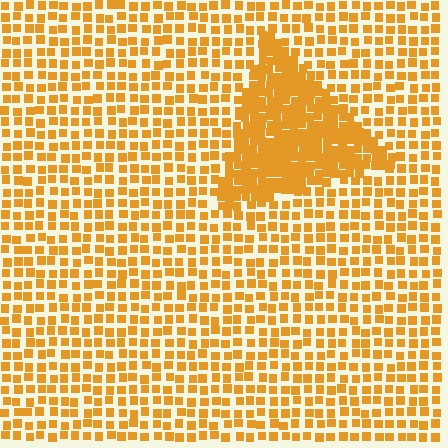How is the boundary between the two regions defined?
The boundary is defined by a change in element density (approximately 2.1x ratio). All elements are the same color, size, and shape.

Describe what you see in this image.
The image contains small orange elements arranged at two different densities. A triangle-shaped region is visible where the elements are more densely packed than the surrounding area.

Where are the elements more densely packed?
The elements are more densely packed inside the triangle boundary.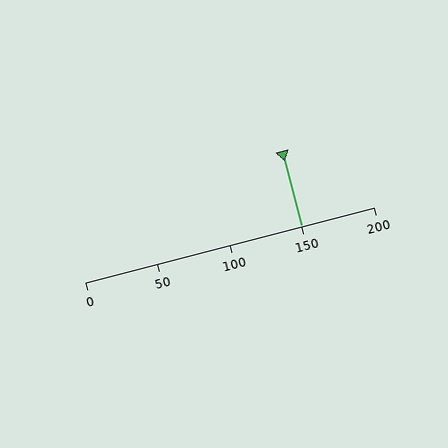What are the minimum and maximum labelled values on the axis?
The axis runs from 0 to 200.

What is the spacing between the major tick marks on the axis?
The major ticks are spaced 50 apart.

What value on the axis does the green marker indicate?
The marker indicates approximately 150.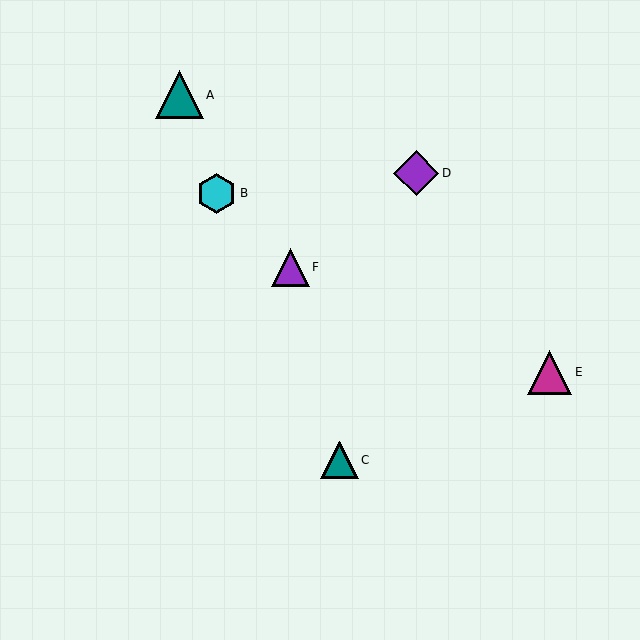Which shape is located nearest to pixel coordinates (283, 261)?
The purple triangle (labeled F) at (290, 267) is nearest to that location.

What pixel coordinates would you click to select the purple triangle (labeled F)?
Click at (290, 267) to select the purple triangle F.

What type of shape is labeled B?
Shape B is a cyan hexagon.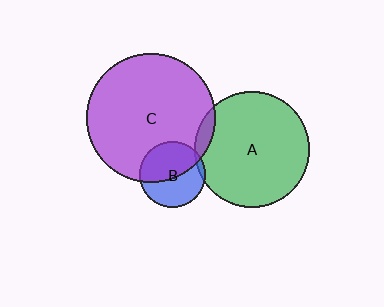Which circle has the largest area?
Circle C (purple).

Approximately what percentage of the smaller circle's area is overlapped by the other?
Approximately 5%.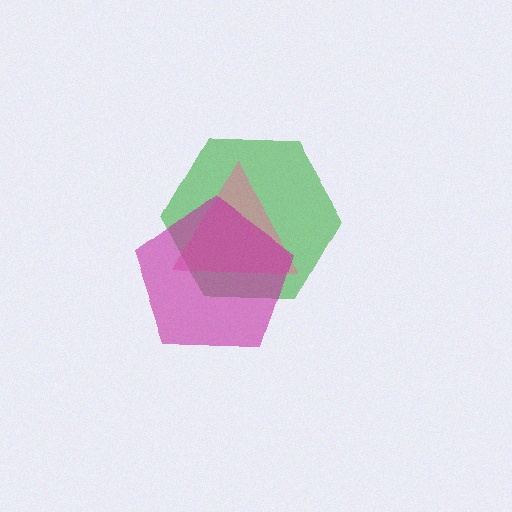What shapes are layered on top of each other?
The layered shapes are: a green hexagon, a pink triangle, a magenta pentagon.